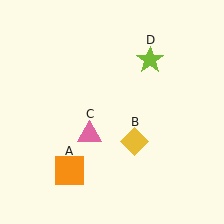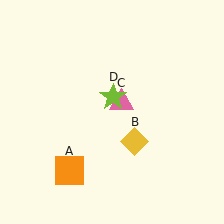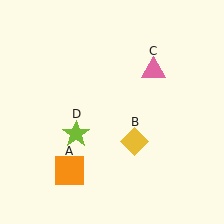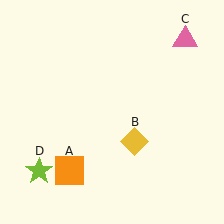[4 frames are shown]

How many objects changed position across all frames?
2 objects changed position: pink triangle (object C), lime star (object D).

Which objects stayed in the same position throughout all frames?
Orange square (object A) and yellow diamond (object B) remained stationary.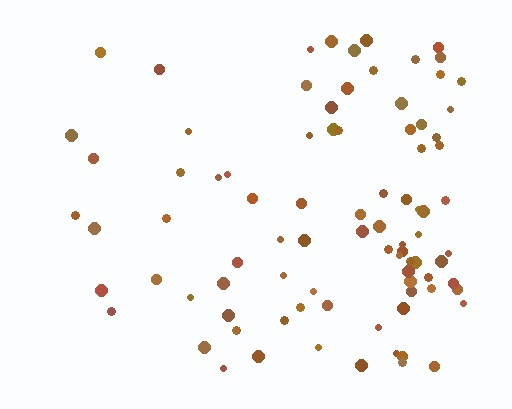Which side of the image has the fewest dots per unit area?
The left.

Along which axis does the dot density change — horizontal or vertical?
Horizontal.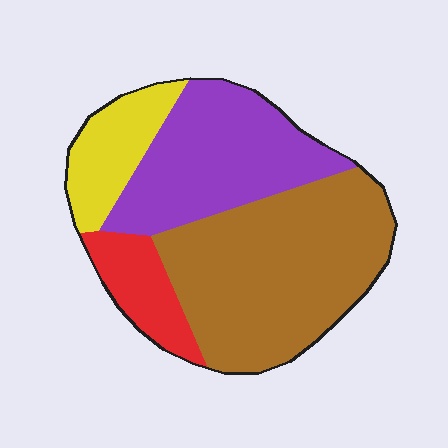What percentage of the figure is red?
Red covers roughly 10% of the figure.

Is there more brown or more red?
Brown.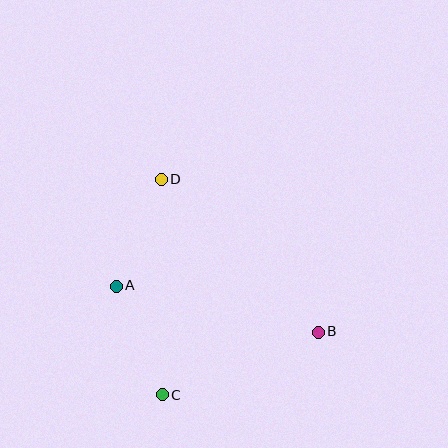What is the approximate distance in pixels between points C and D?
The distance between C and D is approximately 215 pixels.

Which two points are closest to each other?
Points A and D are closest to each other.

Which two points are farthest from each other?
Points B and D are farthest from each other.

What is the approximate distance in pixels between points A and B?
The distance between A and B is approximately 206 pixels.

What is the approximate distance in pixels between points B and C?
The distance between B and C is approximately 168 pixels.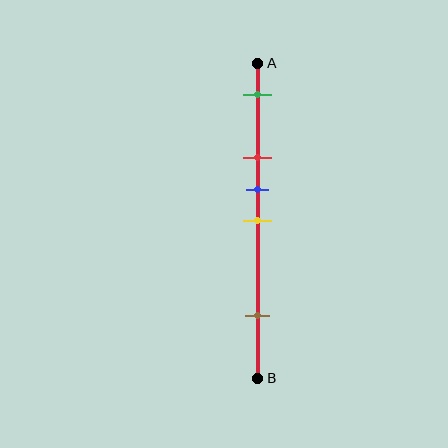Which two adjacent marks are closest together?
The blue and yellow marks are the closest adjacent pair.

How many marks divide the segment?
There are 5 marks dividing the segment.